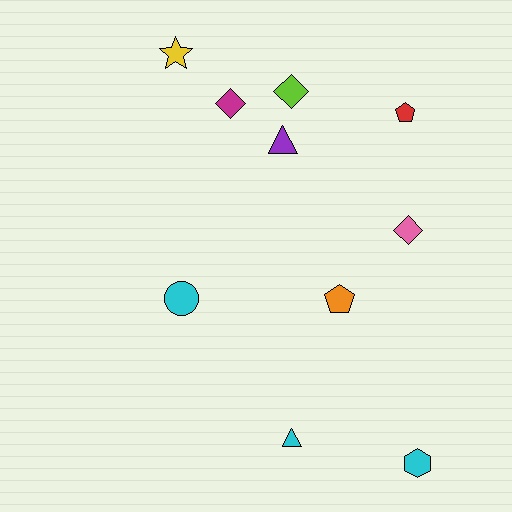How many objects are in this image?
There are 10 objects.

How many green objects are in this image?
There are no green objects.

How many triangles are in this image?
There are 2 triangles.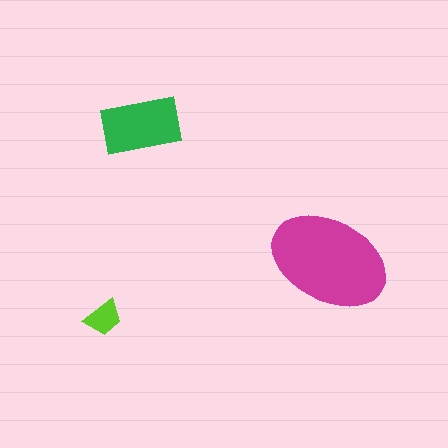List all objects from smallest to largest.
The lime trapezoid, the green rectangle, the magenta ellipse.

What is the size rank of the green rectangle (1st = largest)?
2nd.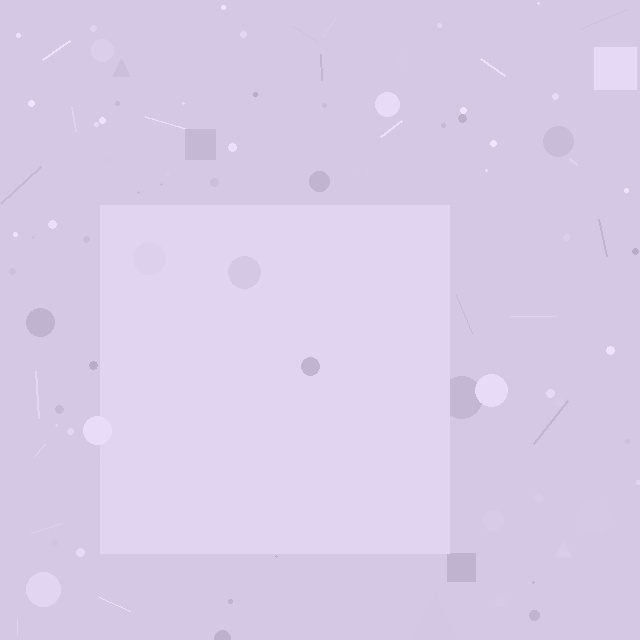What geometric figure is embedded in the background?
A square is embedded in the background.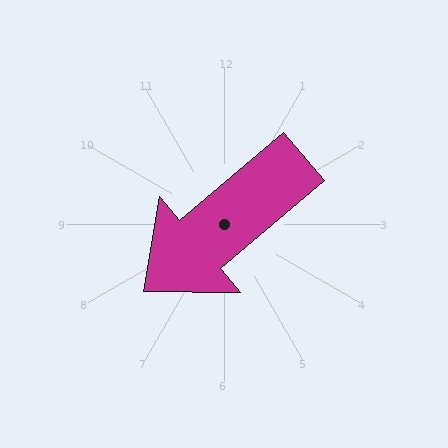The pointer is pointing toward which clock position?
Roughly 8 o'clock.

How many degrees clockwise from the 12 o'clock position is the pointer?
Approximately 230 degrees.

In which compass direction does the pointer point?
Southwest.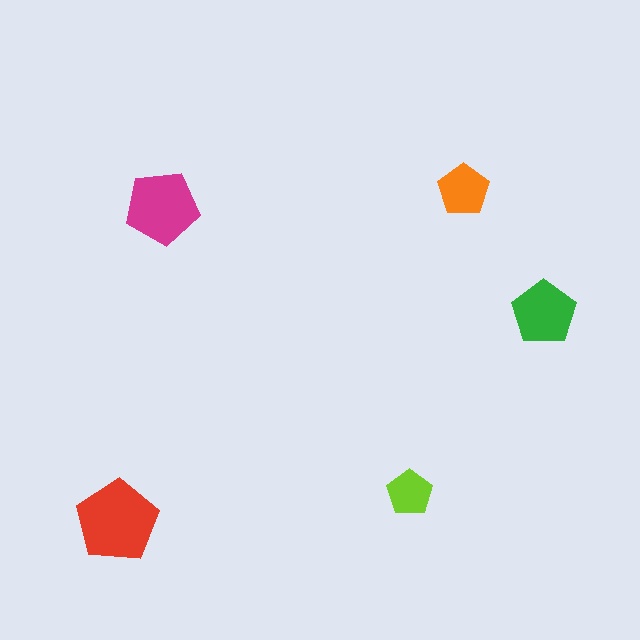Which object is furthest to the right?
The green pentagon is rightmost.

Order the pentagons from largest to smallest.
the red one, the magenta one, the green one, the orange one, the lime one.